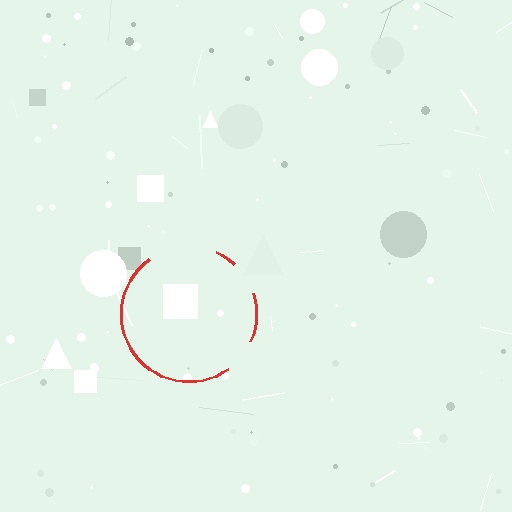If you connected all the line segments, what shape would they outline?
They would outline a circle.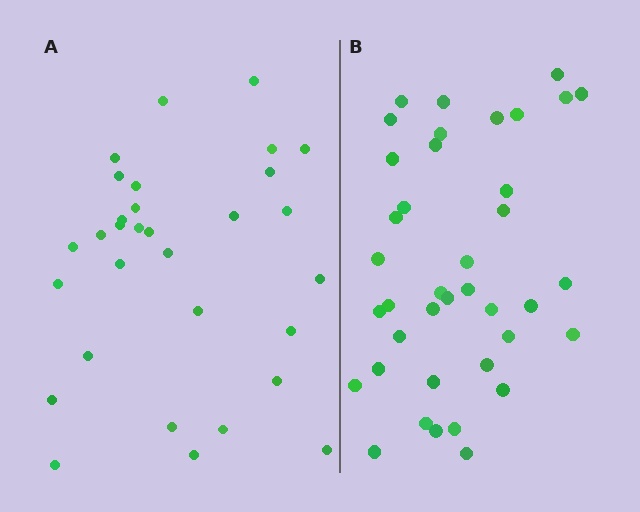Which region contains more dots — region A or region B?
Region B (the right region) has more dots.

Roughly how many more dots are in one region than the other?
Region B has roughly 8 or so more dots than region A.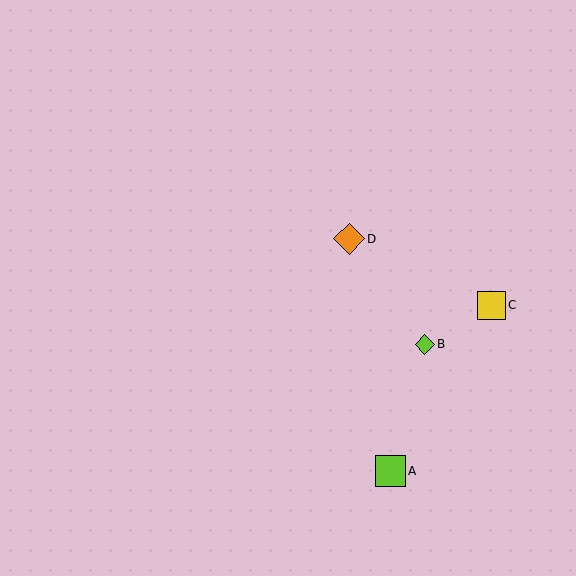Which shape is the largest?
The orange diamond (labeled D) is the largest.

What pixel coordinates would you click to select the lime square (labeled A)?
Click at (390, 471) to select the lime square A.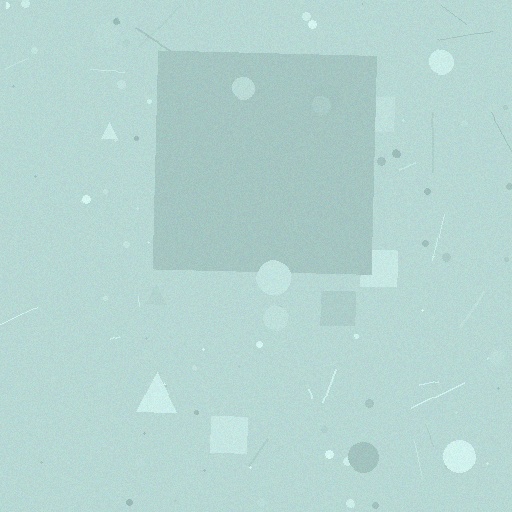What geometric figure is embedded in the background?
A square is embedded in the background.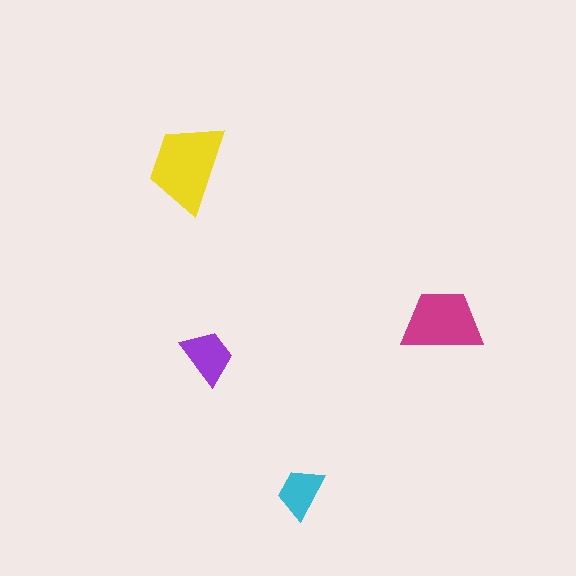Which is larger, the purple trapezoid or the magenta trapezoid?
The magenta one.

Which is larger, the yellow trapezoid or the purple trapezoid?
The yellow one.